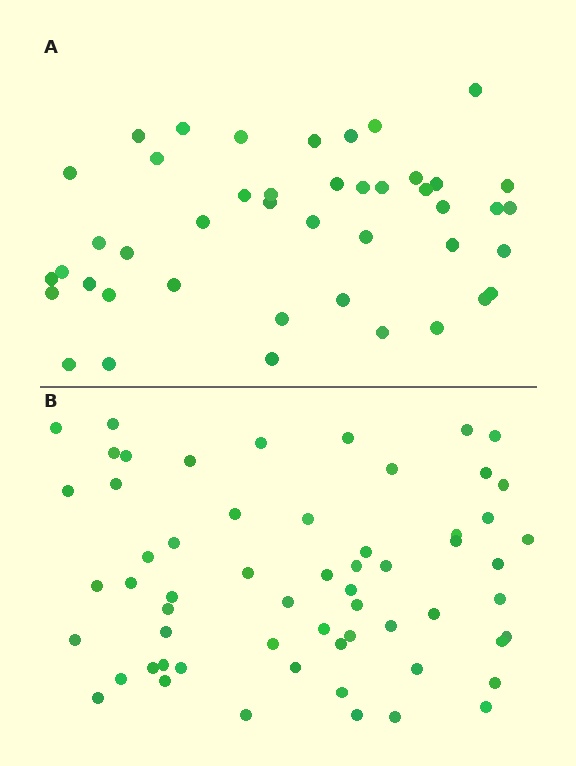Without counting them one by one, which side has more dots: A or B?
Region B (the bottom region) has more dots.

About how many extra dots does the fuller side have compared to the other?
Region B has approximately 15 more dots than region A.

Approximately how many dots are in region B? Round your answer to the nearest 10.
About 60 dots.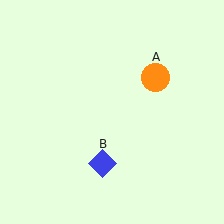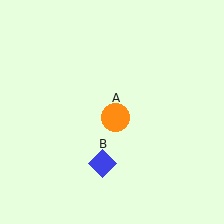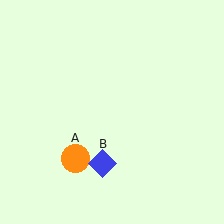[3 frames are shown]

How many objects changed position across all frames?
1 object changed position: orange circle (object A).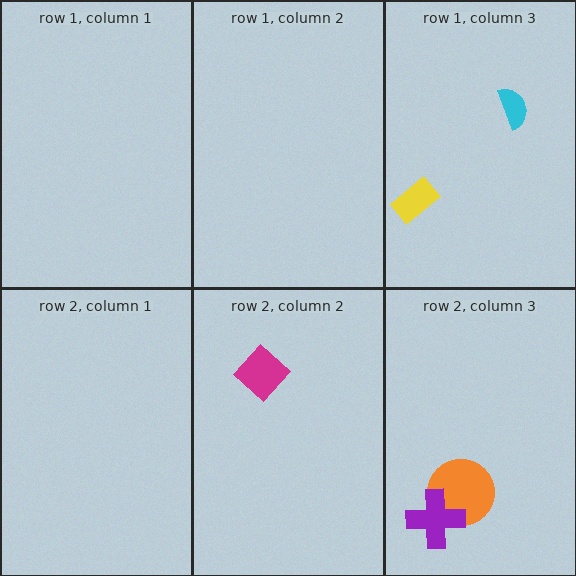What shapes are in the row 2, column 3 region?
The orange circle, the purple cross.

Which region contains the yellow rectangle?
The row 1, column 3 region.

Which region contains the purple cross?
The row 2, column 3 region.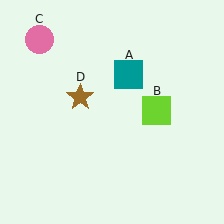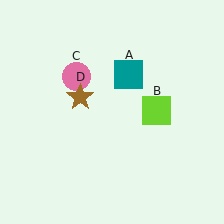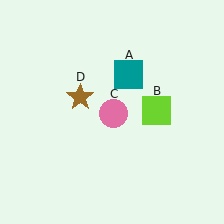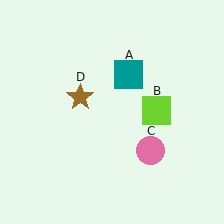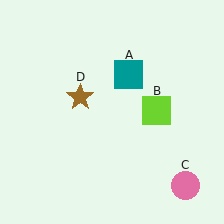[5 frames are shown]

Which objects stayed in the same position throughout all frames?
Teal square (object A) and lime square (object B) and brown star (object D) remained stationary.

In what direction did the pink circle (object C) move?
The pink circle (object C) moved down and to the right.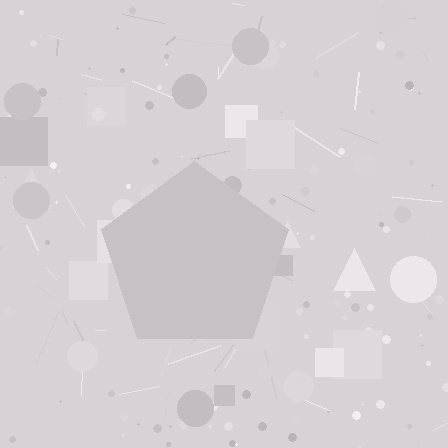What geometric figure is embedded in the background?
A pentagon is embedded in the background.